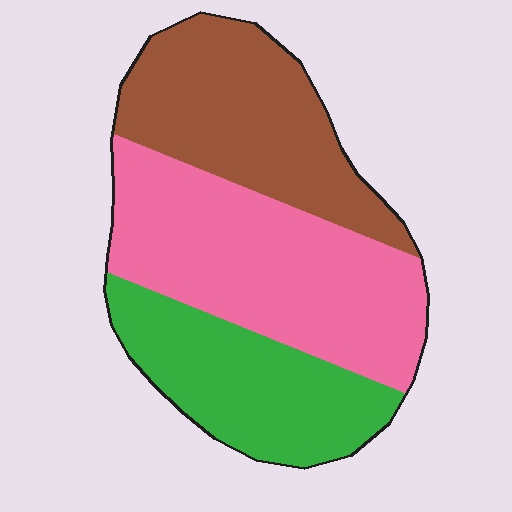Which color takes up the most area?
Pink, at roughly 40%.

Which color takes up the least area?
Green, at roughly 25%.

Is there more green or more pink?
Pink.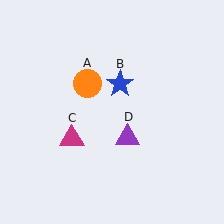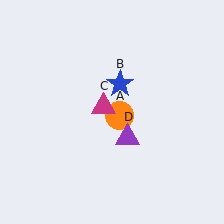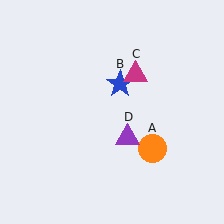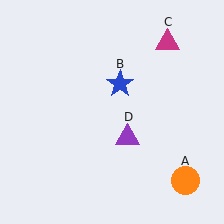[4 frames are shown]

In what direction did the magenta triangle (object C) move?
The magenta triangle (object C) moved up and to the right.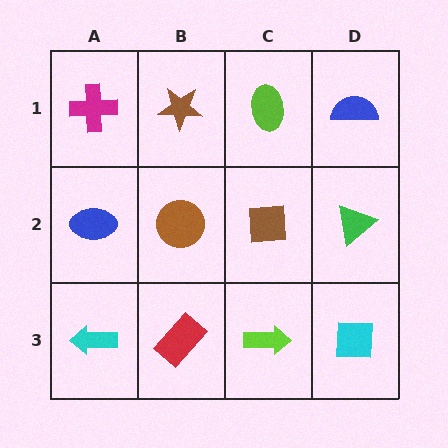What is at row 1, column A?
A magenta cross.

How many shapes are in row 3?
4 shapes.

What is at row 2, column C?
A brown square.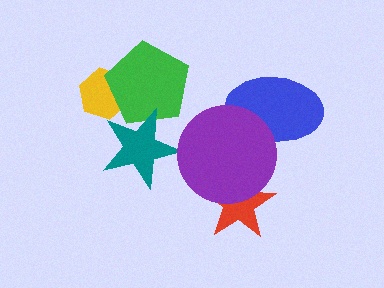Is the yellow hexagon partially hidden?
Yes, it is partially covered by another shape.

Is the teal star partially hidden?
No, no other shape covers it.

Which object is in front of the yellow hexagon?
The green pentagon is in front of the yellow hexagon.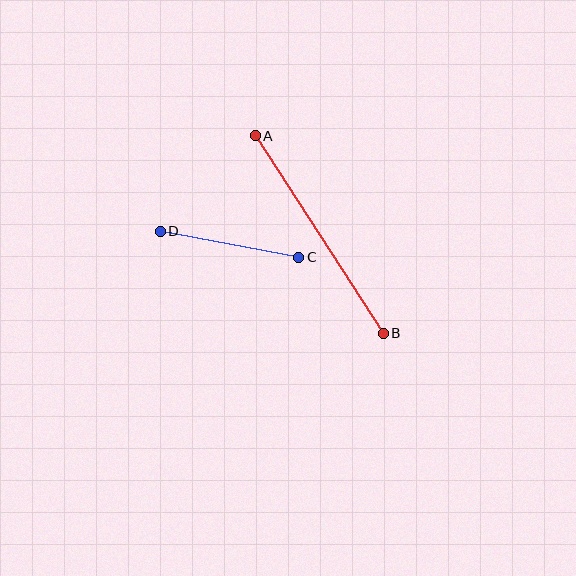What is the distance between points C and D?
The distance is approximately 141 pixels.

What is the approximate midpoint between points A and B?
The midpoint is at approximately (319, 234) pixels.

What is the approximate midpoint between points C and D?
The midpoint is at approximately (230, 244) pixels.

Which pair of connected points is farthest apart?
Points A and B are farthest apart.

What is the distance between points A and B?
The distance is approximately 235 pixels.